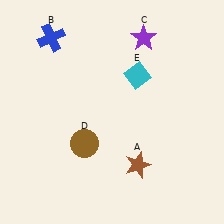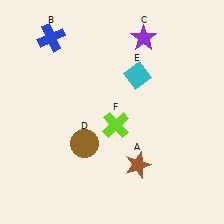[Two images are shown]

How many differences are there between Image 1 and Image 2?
There is 1 difference between the two images.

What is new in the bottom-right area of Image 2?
A lime cross (F) was added in the bottom-right area of Image 2.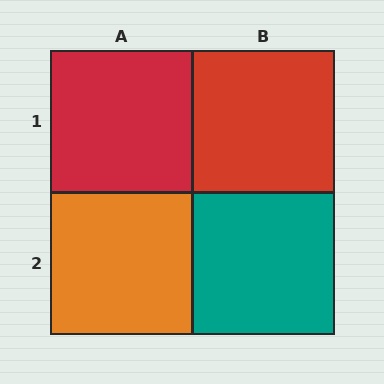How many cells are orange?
1 cell is orange.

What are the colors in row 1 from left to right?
Red, red.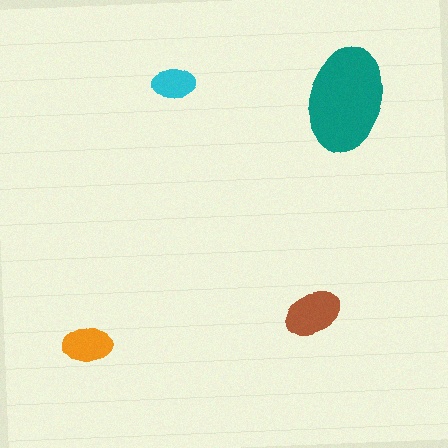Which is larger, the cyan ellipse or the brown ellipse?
The brown one.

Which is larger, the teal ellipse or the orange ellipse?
The teal one.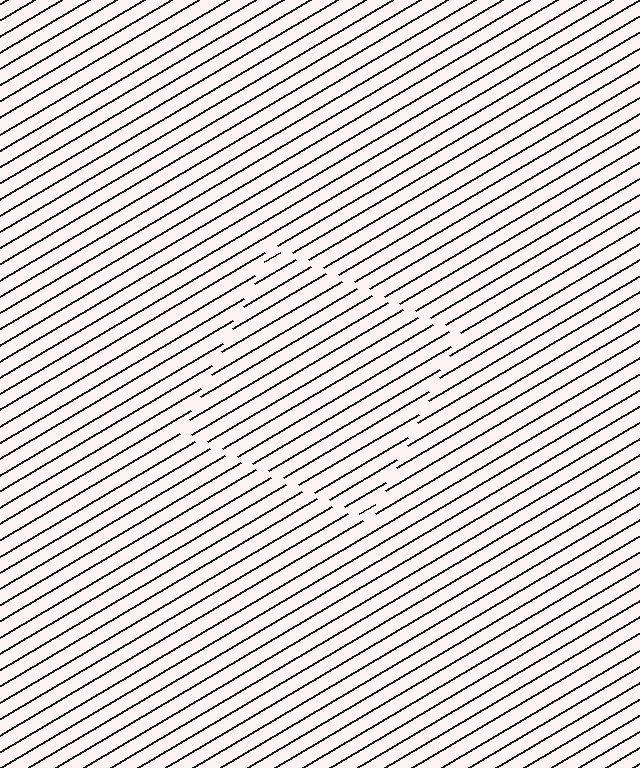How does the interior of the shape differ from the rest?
The interior of the shape contains the same grating, shifted by half a period — the contour is defined by the phase discontinuity where line-ends from the inner and outer gratings abut.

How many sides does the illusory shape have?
4 sides — the line-ends trace a square.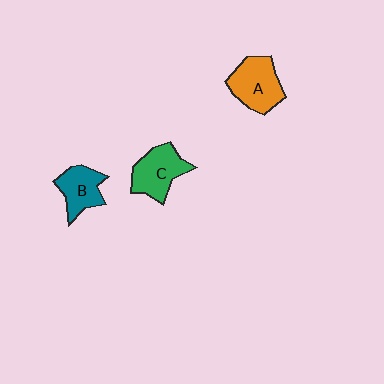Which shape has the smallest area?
Shape B (teal).